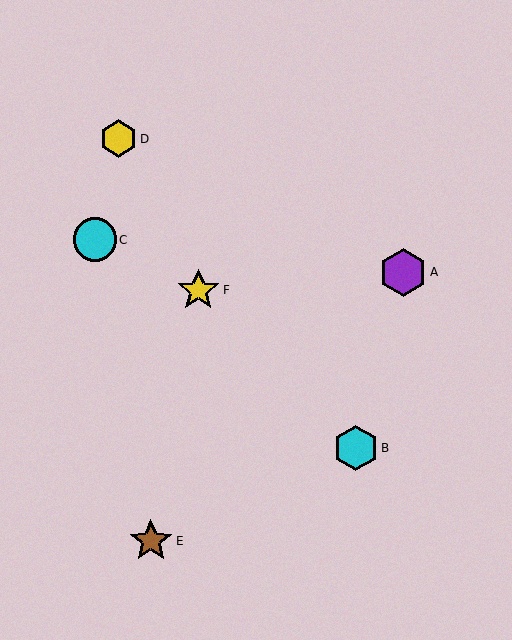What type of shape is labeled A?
Shape A is a purple hexagon.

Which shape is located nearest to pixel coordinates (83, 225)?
The cyan circle (labeled C) at (95, 240) is nearest to that location.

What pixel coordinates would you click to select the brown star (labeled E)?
Click at (151, 541) to select the brown star E.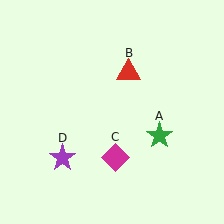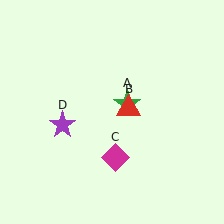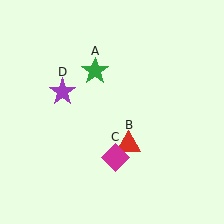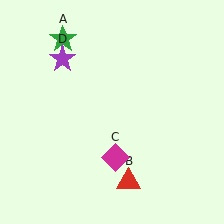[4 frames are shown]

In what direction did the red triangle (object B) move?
The red triangle (object B) moved down.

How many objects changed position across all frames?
3 objects changed position: green star (object A), red triangle (object B), purple star (object D).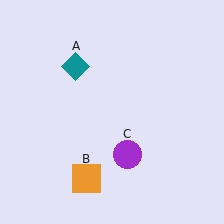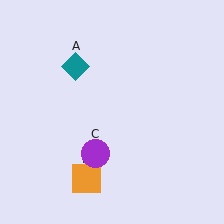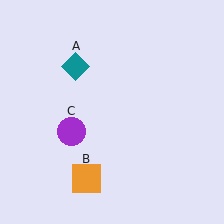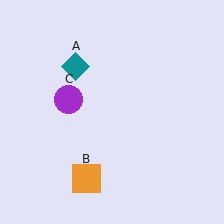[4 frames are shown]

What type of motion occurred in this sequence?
The purple circle (object C) rotated clockwise around the center of the scene.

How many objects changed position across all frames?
1 object changed position: purple circle (object C).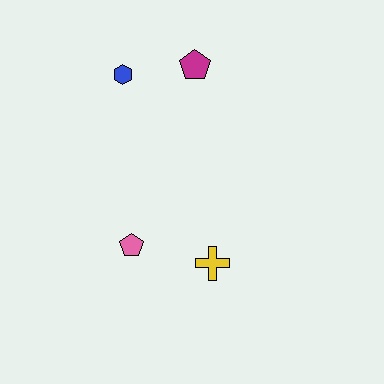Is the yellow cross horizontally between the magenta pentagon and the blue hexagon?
No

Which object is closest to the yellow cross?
The pink pentagon is closest to the yellow cross.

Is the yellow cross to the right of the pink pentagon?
Yes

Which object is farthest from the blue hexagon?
The yellow cross is farthest from the blue hexagon.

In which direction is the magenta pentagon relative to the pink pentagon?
The magenta pentagon is above the pink pentagon.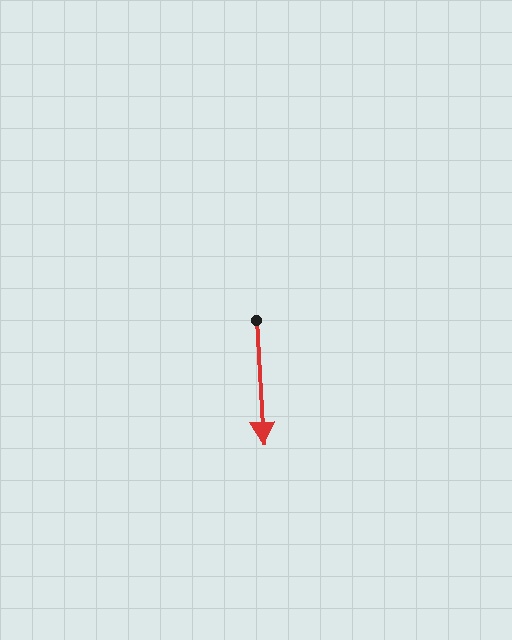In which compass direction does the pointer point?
South.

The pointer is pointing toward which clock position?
Roughly 6 o'clock.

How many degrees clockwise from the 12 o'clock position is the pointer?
Approximately 176 degrees.